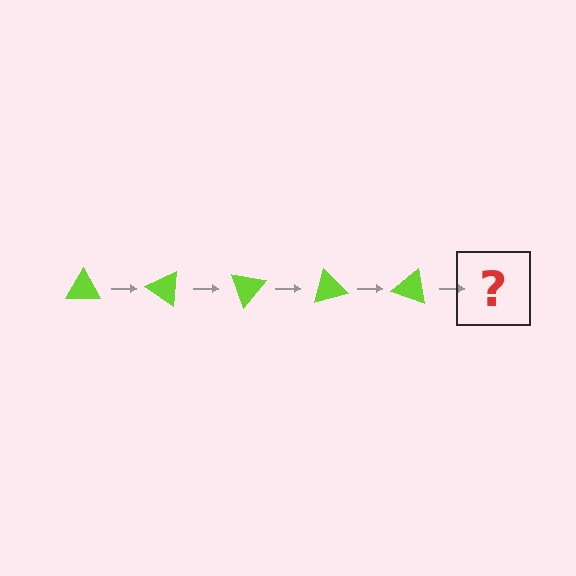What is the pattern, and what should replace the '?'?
The pattern is that the triangle rotates 35 degrees each step. The '?' should be a lime triangle rotated 175 degrees.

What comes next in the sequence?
The next element should be a lime triangle rotated 175 degrees.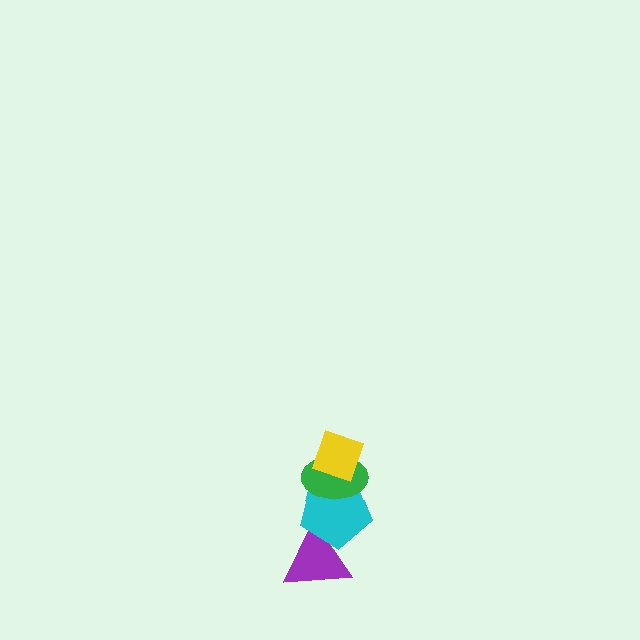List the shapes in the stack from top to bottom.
From top to bottom: the yellow diamond, the green ellipse, the cyan pentagon, the purple triangle.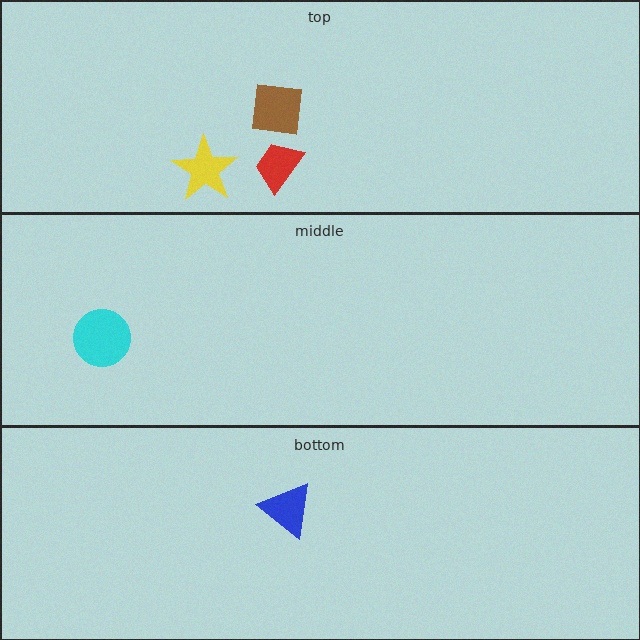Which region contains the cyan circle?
The middle region.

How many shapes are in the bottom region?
1.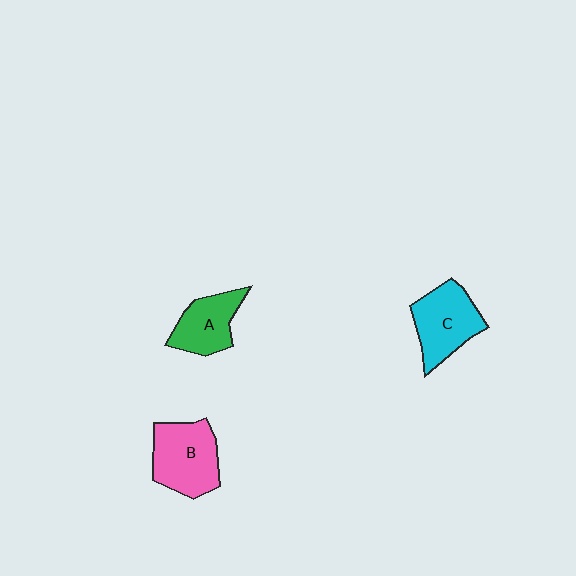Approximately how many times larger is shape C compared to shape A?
Approximately 1.3 times.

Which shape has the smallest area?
Shape A (green).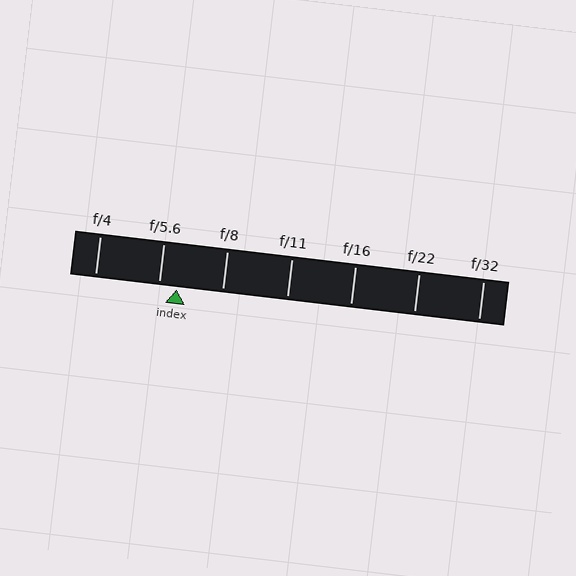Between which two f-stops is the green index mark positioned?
The index mark is between f/5.6 and f/8.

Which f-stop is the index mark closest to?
The index mark is closest to f/5.6.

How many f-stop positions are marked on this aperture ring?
There are 7 f-stop positions marked.